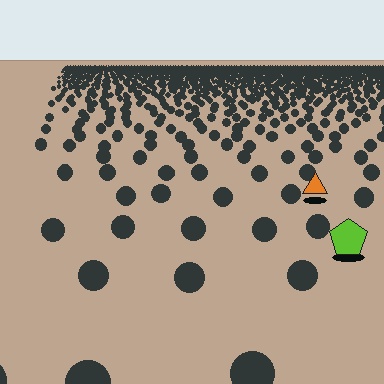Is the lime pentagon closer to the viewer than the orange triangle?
Yes. The lime pentagon is closer — you can tell from the texture gradient: the ground texture is coarser near it.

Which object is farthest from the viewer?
The orange triangle is farthest from the viewer. It appears smaller and the ground texture around it is denser.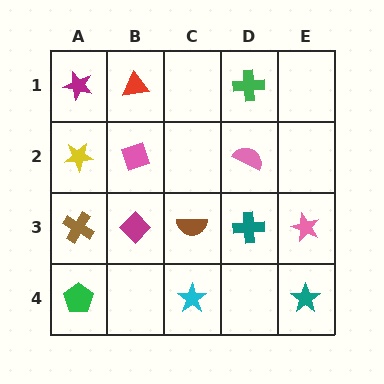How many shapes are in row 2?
3 shapes.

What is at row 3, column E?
A pink star.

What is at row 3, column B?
A magenta diamond.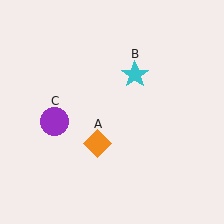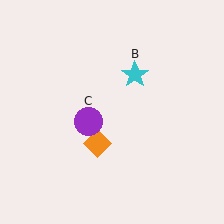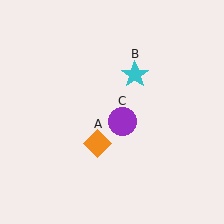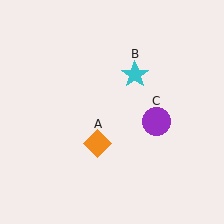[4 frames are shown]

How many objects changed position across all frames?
1 object changed position: purple circle (object C).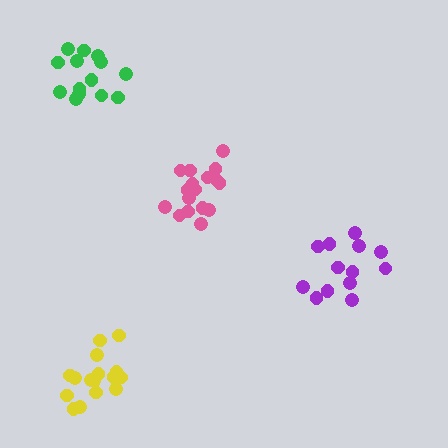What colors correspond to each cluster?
The clusters are colored: yellow, purple, pink, green.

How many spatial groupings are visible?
There are 4 spatial groupings.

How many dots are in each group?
Group 1: 17 dots, Group 2: 13 dots, Group 3: 17 dots, Group 4: 14 dots (61 total).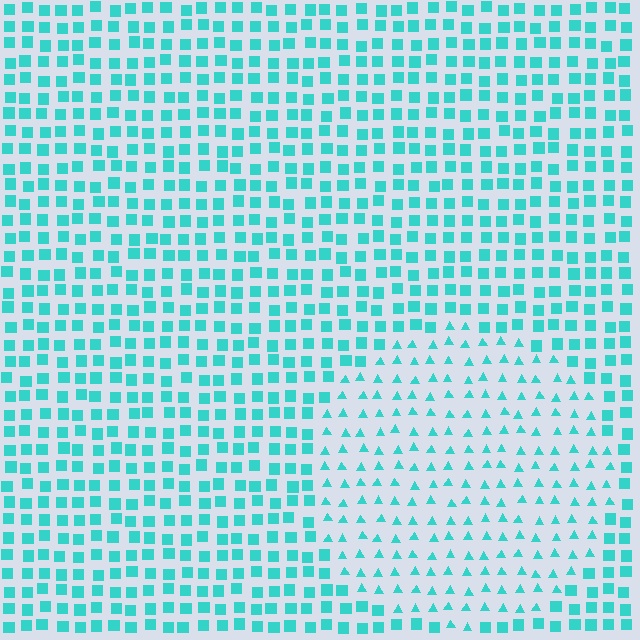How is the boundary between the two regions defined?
The boundary is defined by a change in element shape: triangles inside vs. squares outside. All elements share the same color and spacing.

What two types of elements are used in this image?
The image uses triangles inside the circle region and squares outside it.